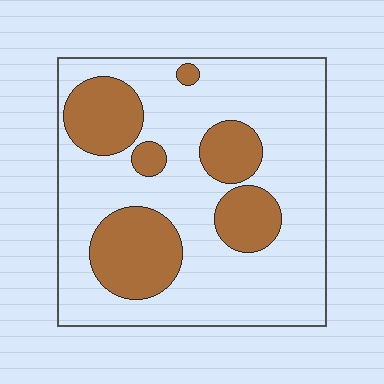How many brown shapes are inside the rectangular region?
6.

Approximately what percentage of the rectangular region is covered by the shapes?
Approximately 30%.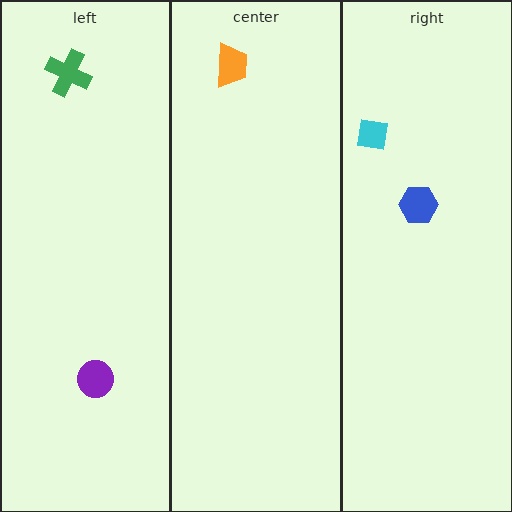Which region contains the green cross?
The left region.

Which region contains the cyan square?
The right region.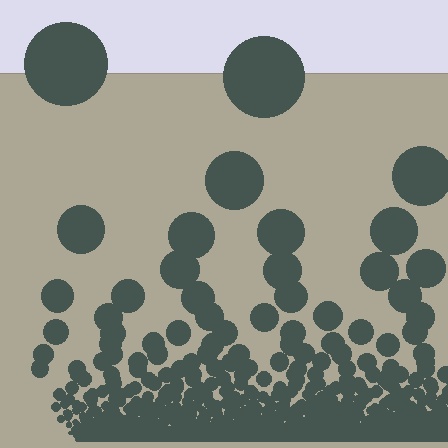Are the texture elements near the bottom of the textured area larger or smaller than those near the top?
Smaller. The gradient is inverted — elements near the bottom are smaller and denser.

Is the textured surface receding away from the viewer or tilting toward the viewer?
The surface appears to tilt toward the viewer. Texture elements get larger and sparser toward the top.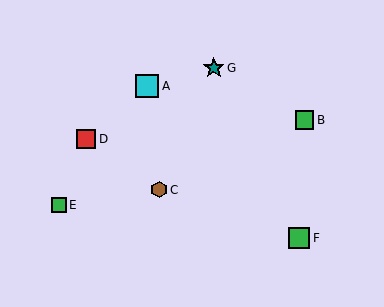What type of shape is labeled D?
Shape D is a red square.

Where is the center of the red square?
The center of the red square is at (86, 139).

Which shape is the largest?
The cyan square (labeled A) is the largest.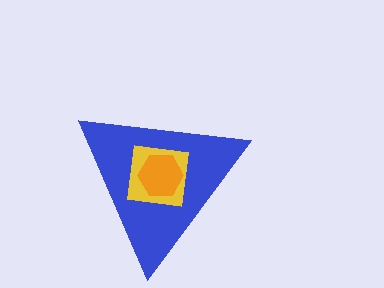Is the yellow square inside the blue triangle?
Yes.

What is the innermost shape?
The orange hexagon.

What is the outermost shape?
The blue triangle.